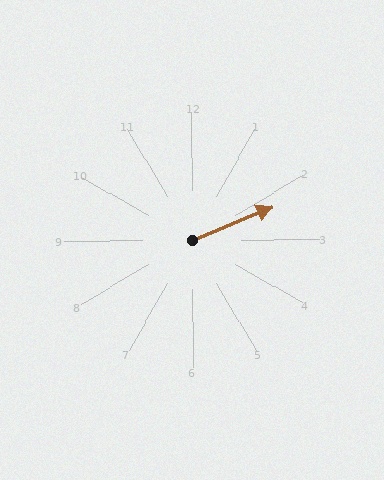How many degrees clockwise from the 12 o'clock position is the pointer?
Approximately 67 degrees.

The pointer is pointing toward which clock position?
Roughly 2 o'clock.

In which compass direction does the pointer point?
Northeast.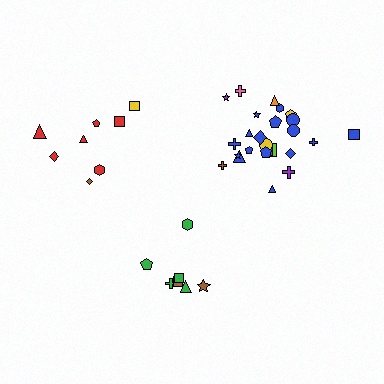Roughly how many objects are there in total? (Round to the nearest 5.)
Roughly 40 objects in total.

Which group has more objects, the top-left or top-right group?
The top-right group.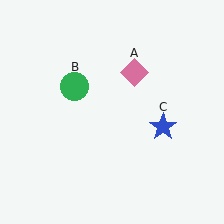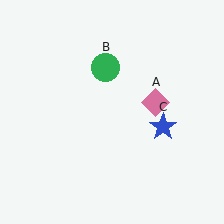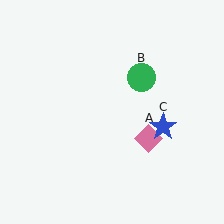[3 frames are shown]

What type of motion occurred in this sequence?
The pink diamond (object A), green circle (object B) rotated clockwise around the center of the scene.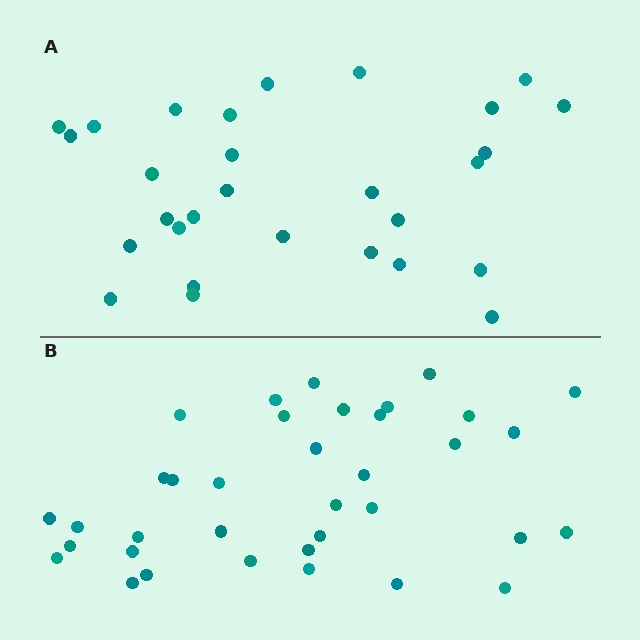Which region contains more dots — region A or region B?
Region B (the bottom region) has more dots.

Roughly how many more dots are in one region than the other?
Region B has roughly 8 or so more dots than region A.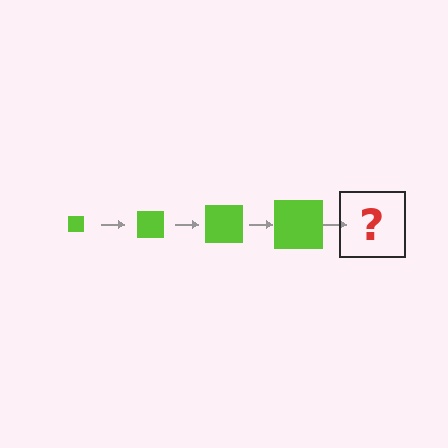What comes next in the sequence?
The next element should be a lime square, larger than the previous one.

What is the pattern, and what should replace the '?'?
The pattern is that the square gets progressively larger each step. The '?' should be a lime square, larger than the previous one.